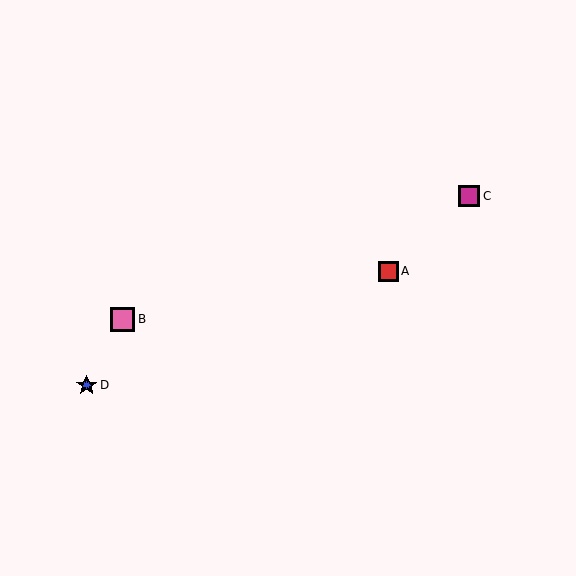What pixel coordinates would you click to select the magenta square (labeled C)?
Click at (469, 196) to select the magenta square C.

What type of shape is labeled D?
Shape D is a blue star.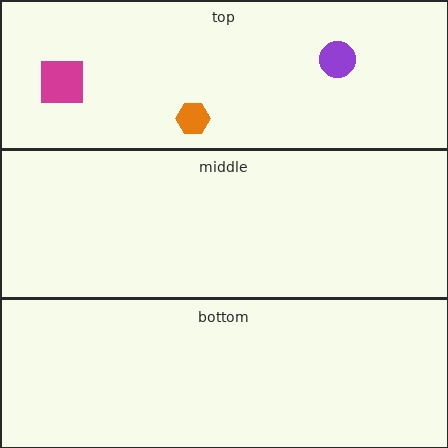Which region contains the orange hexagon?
The top region.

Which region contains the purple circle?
The top region.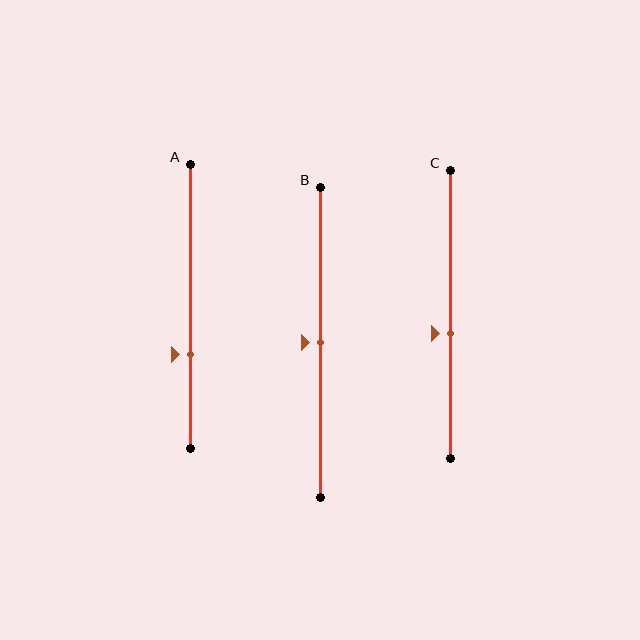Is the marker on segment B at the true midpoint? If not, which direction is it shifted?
Yes, the marker on segment B is at the true midpoint.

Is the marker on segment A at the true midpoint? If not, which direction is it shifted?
No, the marker on segment A is shifted downward by about 17% of the segment length.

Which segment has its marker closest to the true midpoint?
Segment B has its marker closest to the true midpoint.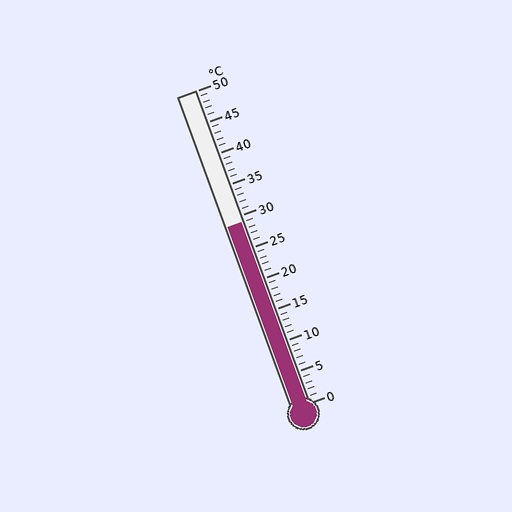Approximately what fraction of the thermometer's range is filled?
The thermometer is filled to approximately 60% of its range.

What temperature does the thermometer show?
The thermometer shows approximately 29°C.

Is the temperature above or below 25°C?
The temperature is above 25°C.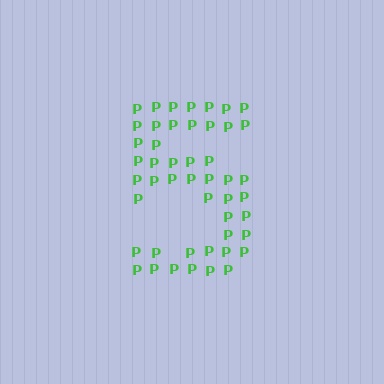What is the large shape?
The large shape is the digit 5.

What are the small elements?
The small elements are letter P's.